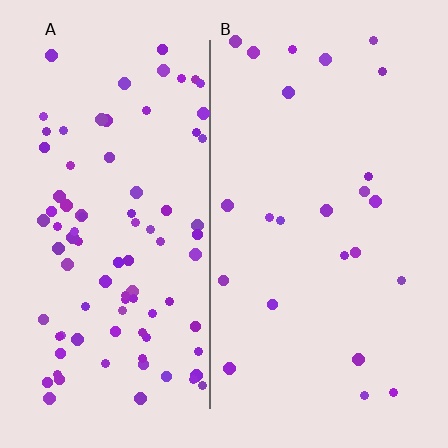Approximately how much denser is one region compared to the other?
Approximately 3.8× — region A over region B.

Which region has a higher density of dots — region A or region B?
A (the left).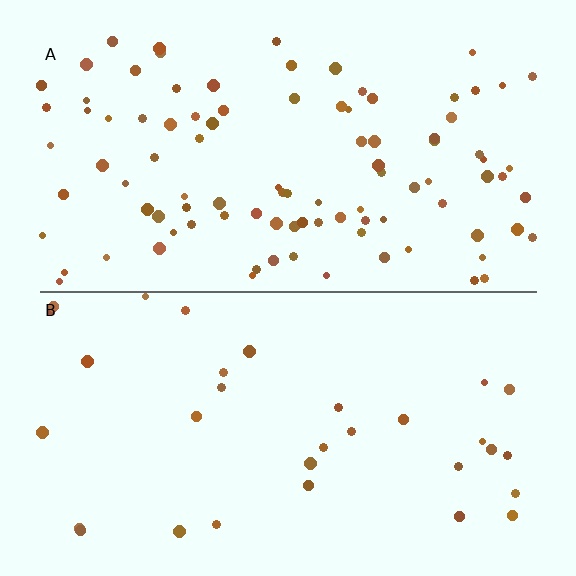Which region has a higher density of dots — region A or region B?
A (the top).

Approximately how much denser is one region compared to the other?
Approximately 3.1× — region A over region B.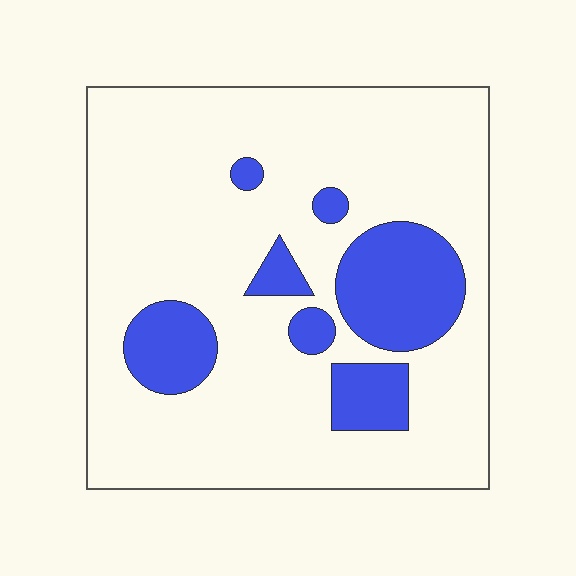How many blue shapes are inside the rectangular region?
7.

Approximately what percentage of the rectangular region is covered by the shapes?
Approximately 20%.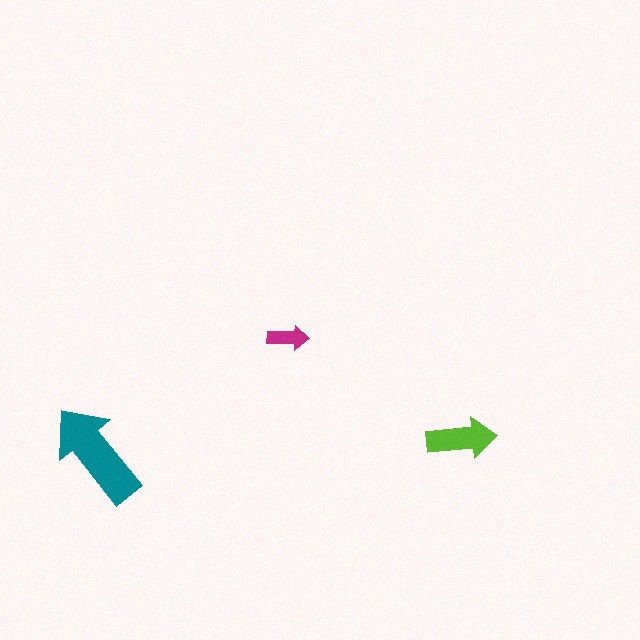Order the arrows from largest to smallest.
the teal one, the lime one, the magenta one.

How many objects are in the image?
There are 3 objects in the image.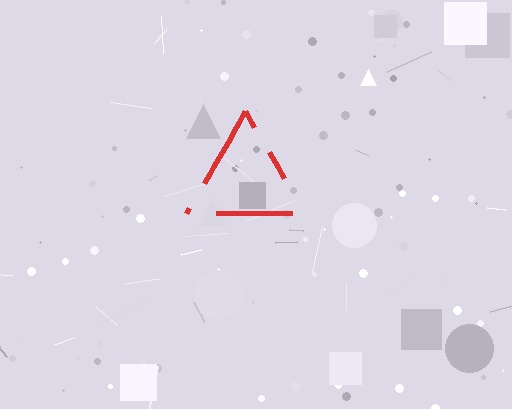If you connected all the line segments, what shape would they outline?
They would outline a triangle.